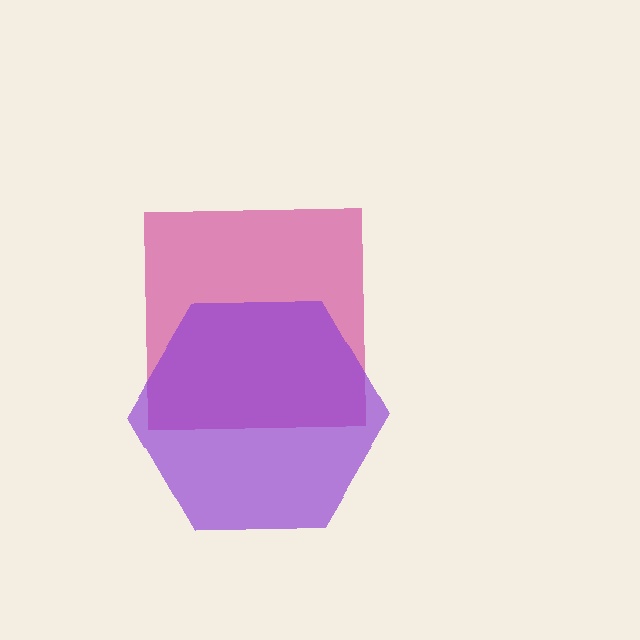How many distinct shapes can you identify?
There are 2 distinct shapes: a magenta square, a purple hexagon.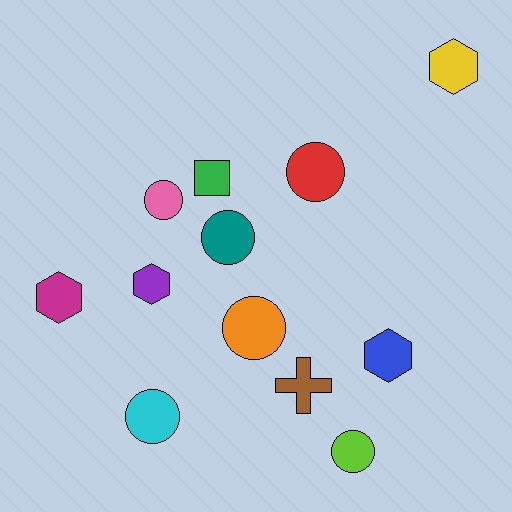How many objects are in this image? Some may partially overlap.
There are 12 objects.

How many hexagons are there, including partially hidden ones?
There are 4 hexagons.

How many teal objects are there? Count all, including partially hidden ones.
There is 1 teal object.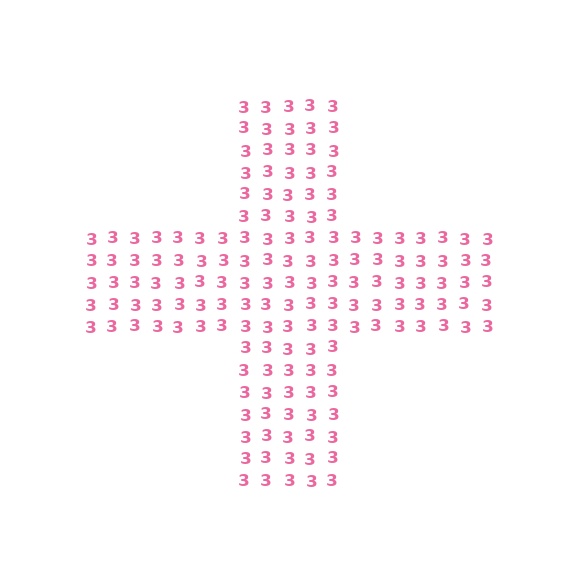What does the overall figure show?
The overall figure shows a cross.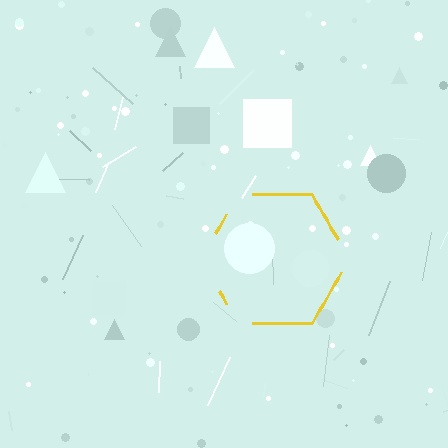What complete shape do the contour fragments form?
The contour fragments form a hexagon.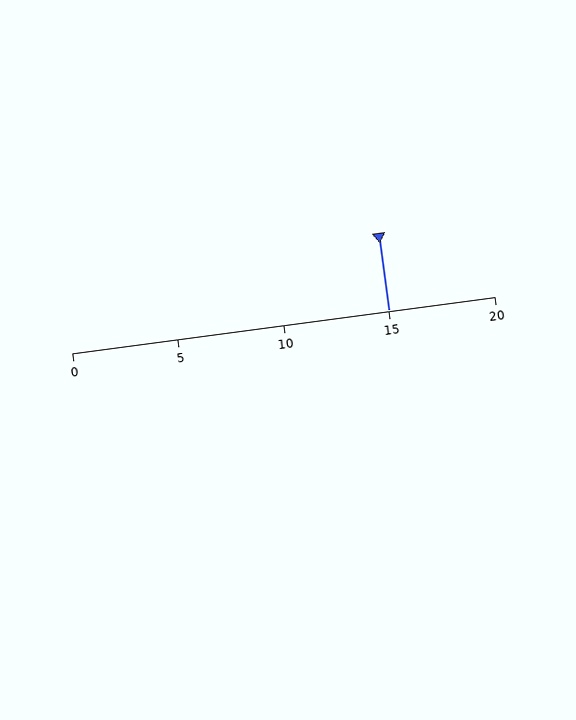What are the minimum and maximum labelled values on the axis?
The axis runs from 0 to 20.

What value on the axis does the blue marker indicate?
The marker indicates approximately 15.